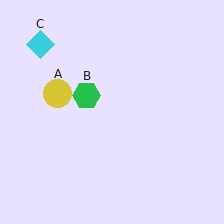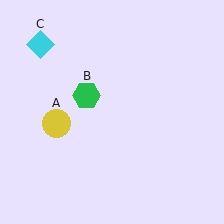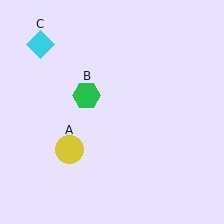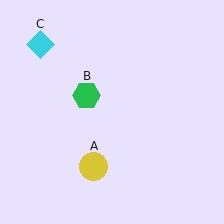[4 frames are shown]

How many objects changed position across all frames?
1 object changed position: yellow circle (object A).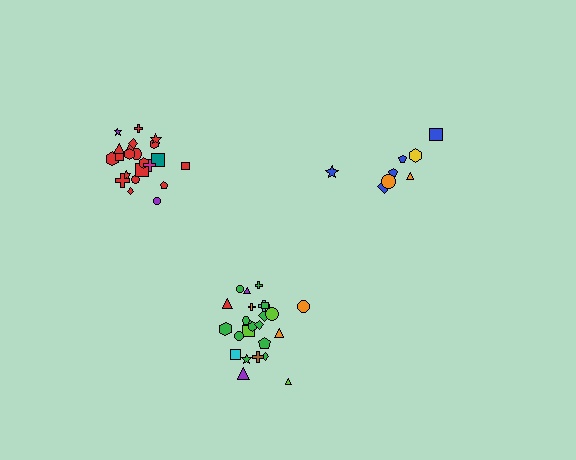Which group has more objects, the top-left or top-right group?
The top-left group.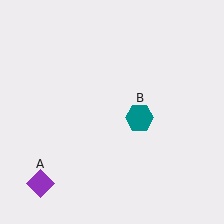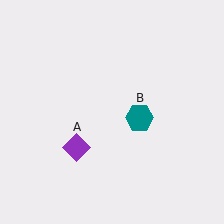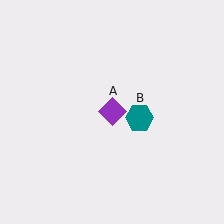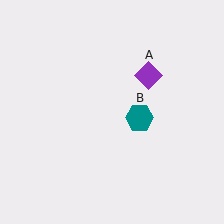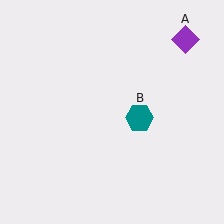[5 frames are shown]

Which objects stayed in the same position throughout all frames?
Teal hexagon (object B) remained stationary.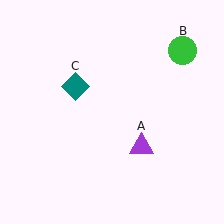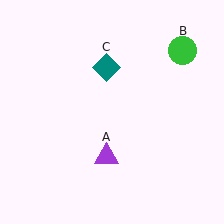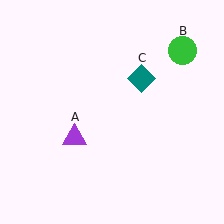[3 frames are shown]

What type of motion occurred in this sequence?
The purple triangle (object A), teal diamond (object C) rotated clockwise around the center of the scene.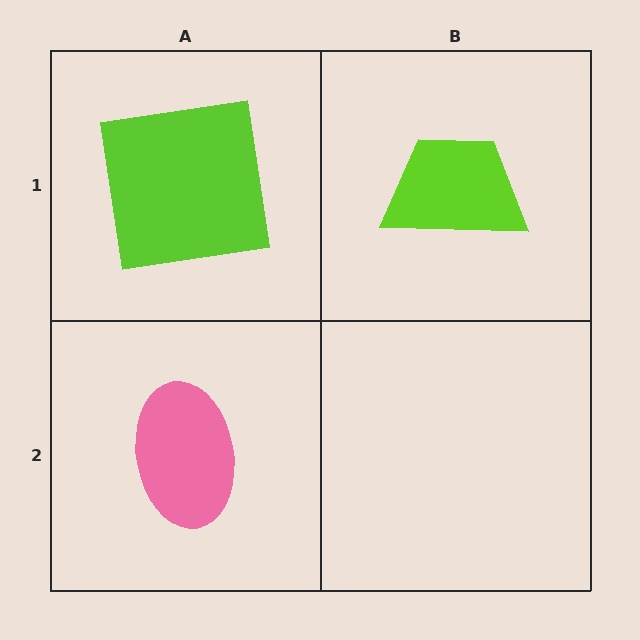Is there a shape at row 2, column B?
No, that cell is empty.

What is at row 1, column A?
A lime square.